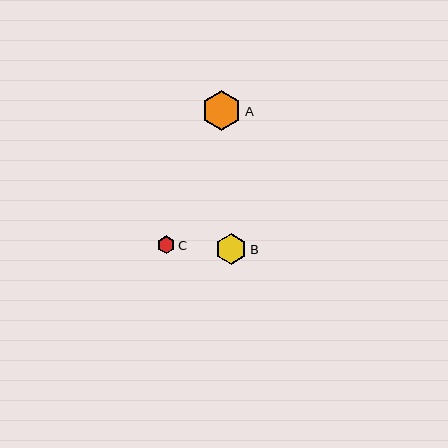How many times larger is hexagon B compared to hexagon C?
Hexagon B is approximately 1.7 times the size of hexagon C.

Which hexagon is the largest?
Hexagon A is the largest with a size of approximately 40 pixels.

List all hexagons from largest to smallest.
From largest to smallest: A, B, C.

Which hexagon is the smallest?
Hexagon C is the smallest with a size of approximately 18 pixels.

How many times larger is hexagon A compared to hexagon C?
Hexagon A is approximately 2.2 times the size of hexagon C.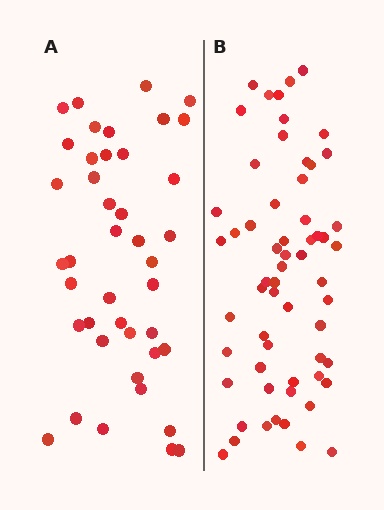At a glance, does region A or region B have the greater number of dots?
Region B (the right region) has more dots.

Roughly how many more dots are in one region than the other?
Region B has approximately 20 more dots than region A.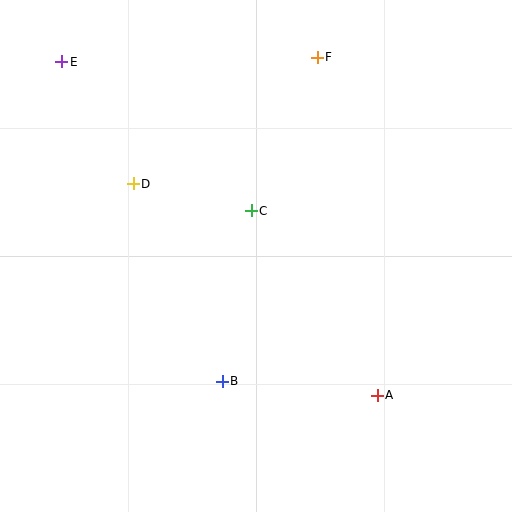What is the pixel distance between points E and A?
The distance between E and A is 459 pixels.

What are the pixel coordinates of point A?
Point A is at (377, 395).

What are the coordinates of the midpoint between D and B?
The midpoint between D and B is at (178, 282).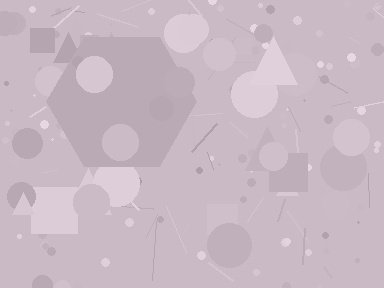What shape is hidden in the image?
A hexagon is hidden in the image.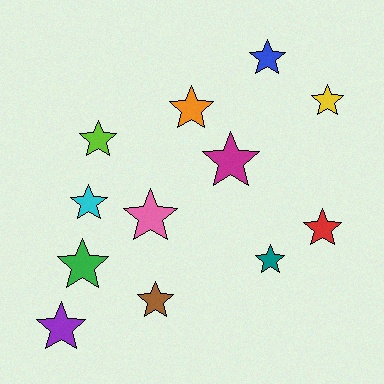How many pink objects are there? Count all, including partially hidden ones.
There is 1 pink object.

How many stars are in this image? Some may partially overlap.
There are 12 stars.